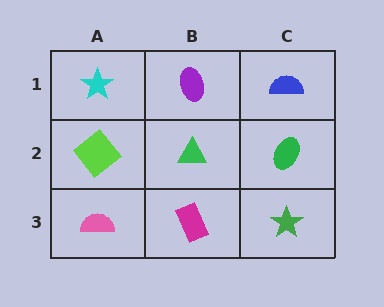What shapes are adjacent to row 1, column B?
A green triangle (row 2, column B), a cyan star (row 1, column A), a blue semicircle (row 1, column C).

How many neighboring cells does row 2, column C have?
3.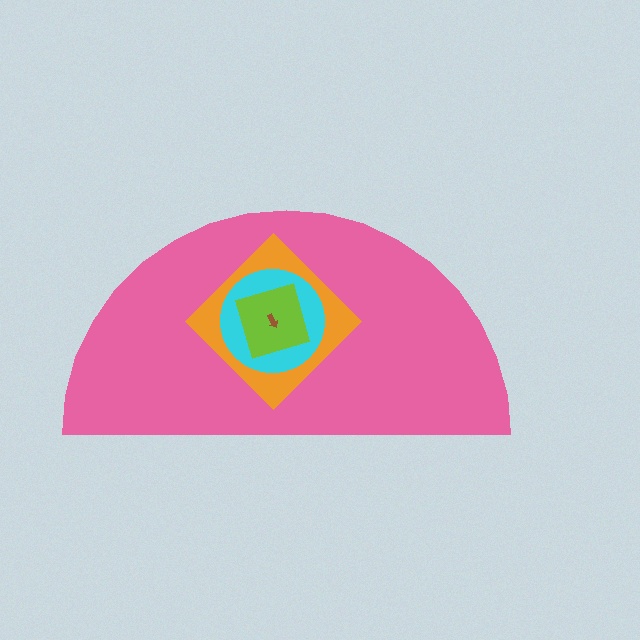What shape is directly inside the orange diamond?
The cyan circle.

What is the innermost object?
The brown arrow.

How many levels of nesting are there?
5.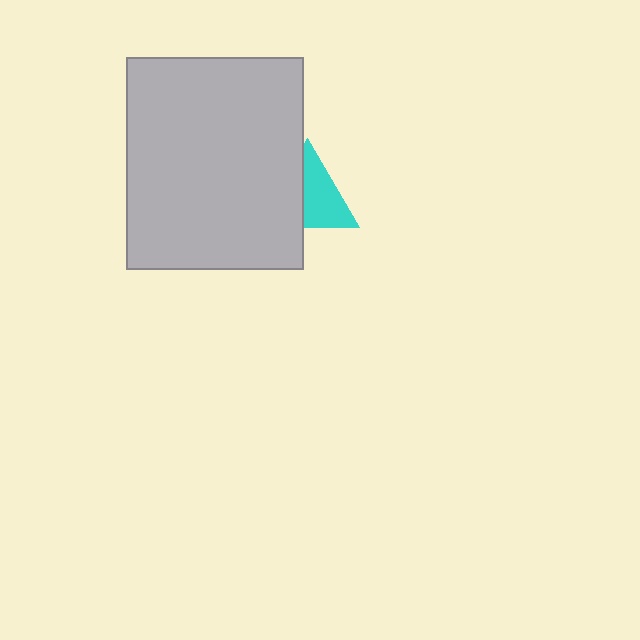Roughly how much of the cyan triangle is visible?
About half of it is visible (roughly 58%).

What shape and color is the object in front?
The object in front is a light gray rectangle.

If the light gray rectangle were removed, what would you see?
You would see the complete cyan triangle.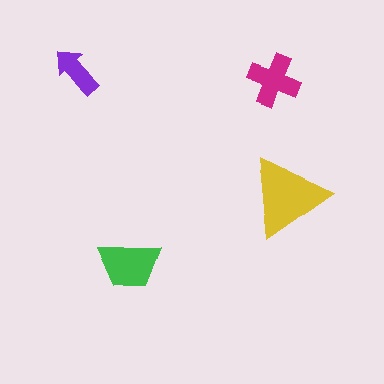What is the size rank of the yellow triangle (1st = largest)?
1st.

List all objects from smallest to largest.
The purple arrow, the magenta cross, the green trapezoid, the yellow triangle.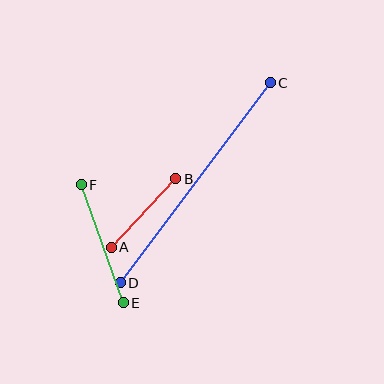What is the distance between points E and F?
The distance is approximately 125 pixels.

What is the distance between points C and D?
The distance is approximately 250 pixels.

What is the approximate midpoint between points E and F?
The midpoint is at approximately (102, 244) pixels.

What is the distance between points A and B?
The distance is approximately 94 pixels.